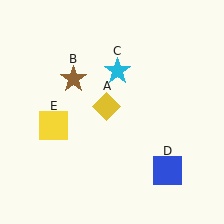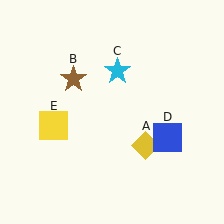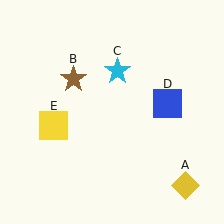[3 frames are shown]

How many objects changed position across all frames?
2 objects changed position: yellow diamond (object A), blue square (object D).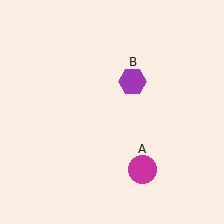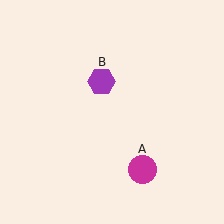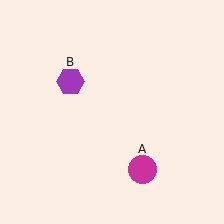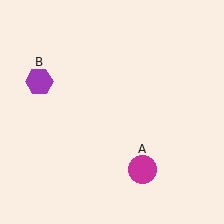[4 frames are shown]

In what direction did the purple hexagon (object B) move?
The purple hexagon (object B) moved left.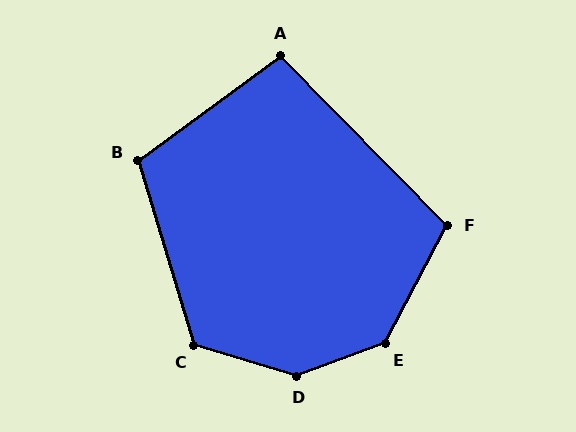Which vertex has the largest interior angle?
D, at approximately 143 degrees.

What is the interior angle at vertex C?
Approximately 123 degrees (obtuse).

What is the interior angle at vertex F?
Approximately 107 degrees (obtuse).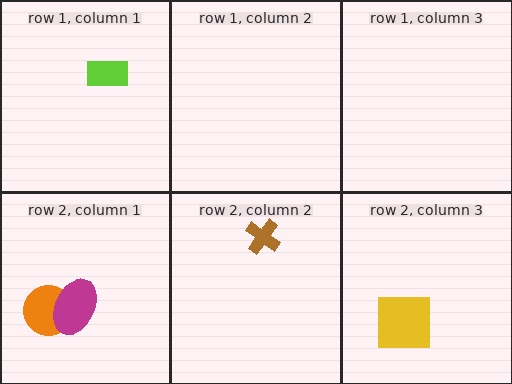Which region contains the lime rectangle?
The row 1, column 1 region.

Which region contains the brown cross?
The row 2, column 2 region.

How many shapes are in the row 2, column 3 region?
1.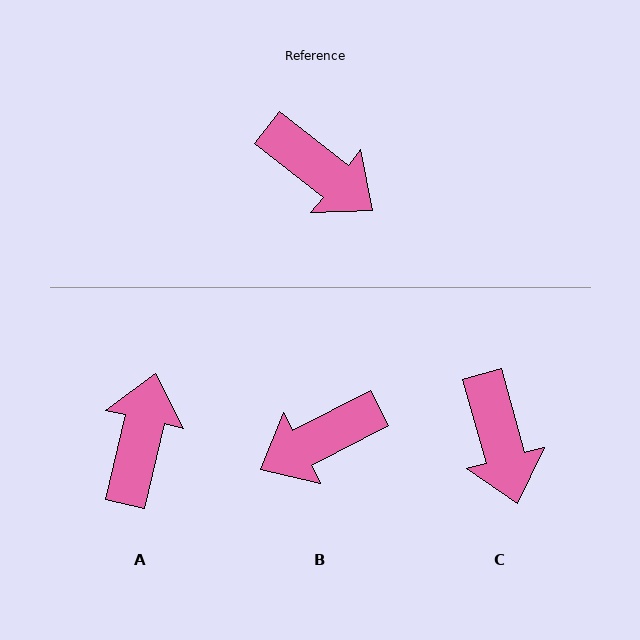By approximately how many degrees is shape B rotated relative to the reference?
Approximately 114 degrees clockwise.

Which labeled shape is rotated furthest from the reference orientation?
A, about 115 degrees away.